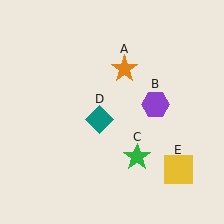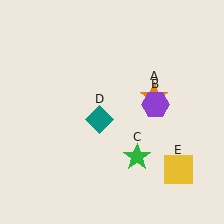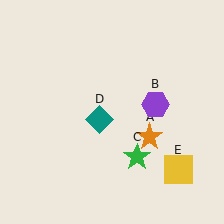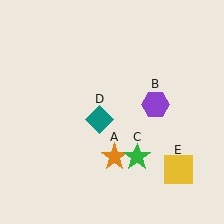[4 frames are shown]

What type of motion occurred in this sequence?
The orange star (object A) rotated clockwise around the center of the scene.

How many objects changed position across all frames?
1 object changed position: orange star (object A).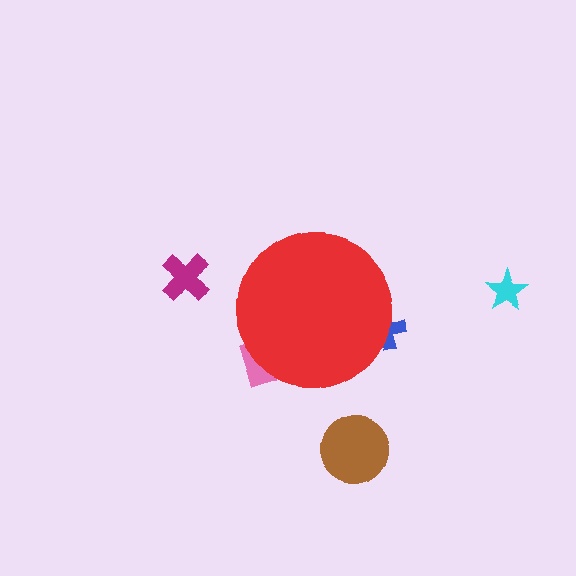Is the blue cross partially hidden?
Yes, the blue cross is partially hidden behind the red circle.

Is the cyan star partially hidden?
No, the cyan star is fully visible.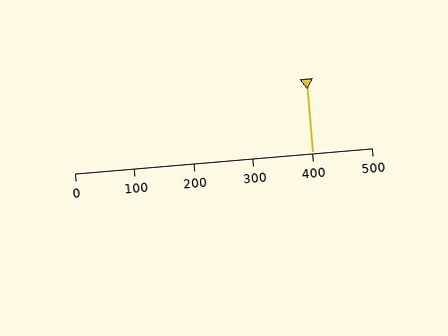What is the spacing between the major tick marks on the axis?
The major ticks are spaced 100 apart.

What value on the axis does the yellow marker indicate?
The marker indicates approximately 400.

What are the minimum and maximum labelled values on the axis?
The axis runs from 0 to 500.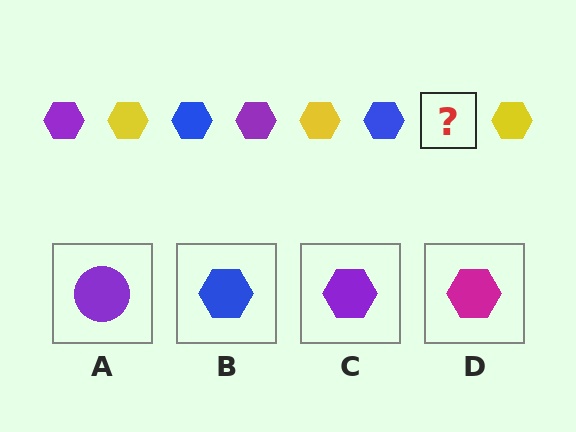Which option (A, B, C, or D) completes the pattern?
C.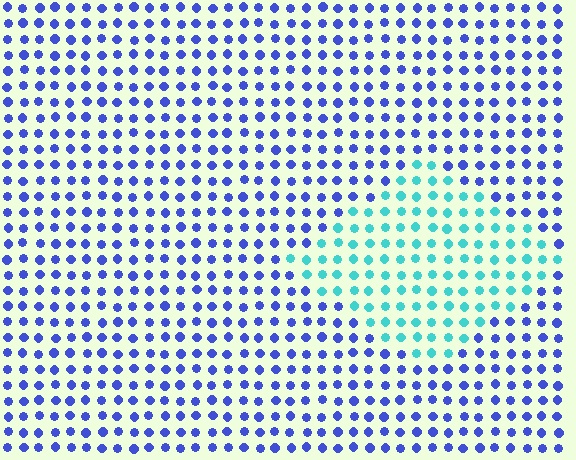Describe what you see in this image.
The image is filled with small blue elements in a uniform arrangement. A diamond-shaped region is visible where the elements are tinted to a slightly different hue, forming a subtle color boundary.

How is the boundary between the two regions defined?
The boundary is defined purely by a slight shift in hue (about 56 degrees). Spacing, size, and orientation are identical on both sides.